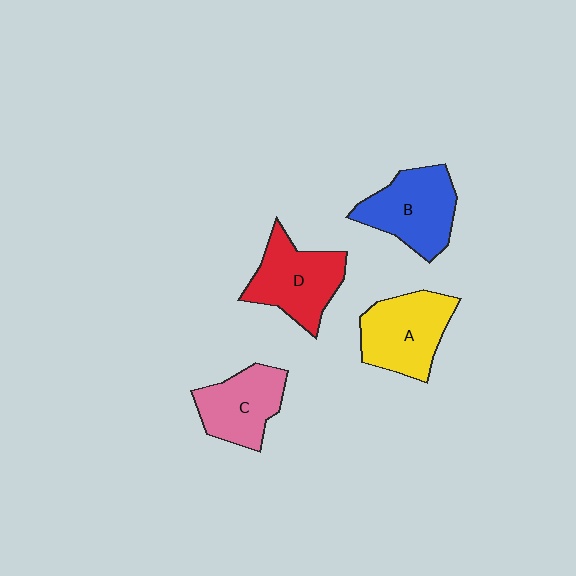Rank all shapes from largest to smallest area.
From largest to smallest: B (blue), A (yellow), D (red), C (pink).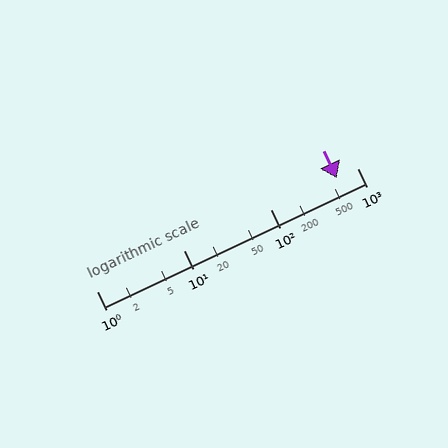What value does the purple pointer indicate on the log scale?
The pointer indicates approximately 580.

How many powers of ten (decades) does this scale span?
The scale spans 3 decades, from 1 to 1000.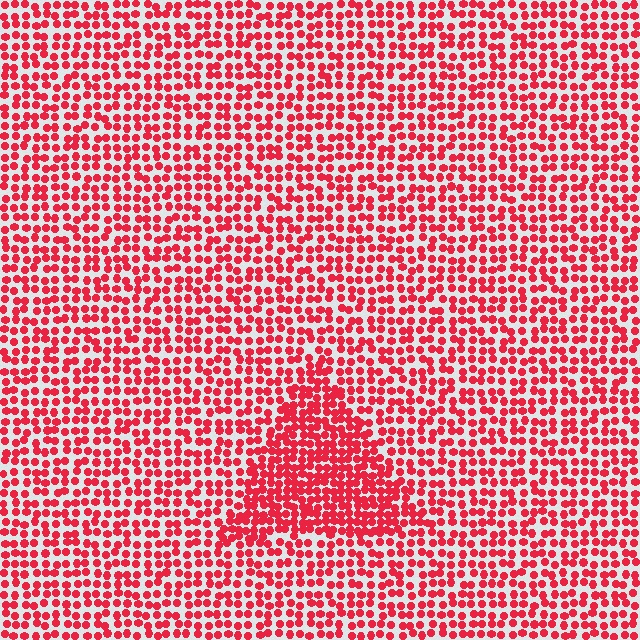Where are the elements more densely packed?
The elements are more densely packed inside the triangle boundary.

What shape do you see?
I see a triangle.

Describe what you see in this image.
The image contains small red elements arranged at two different densities. A triangle-shaped region is visible where the elements are more densely packed than the surrounding area.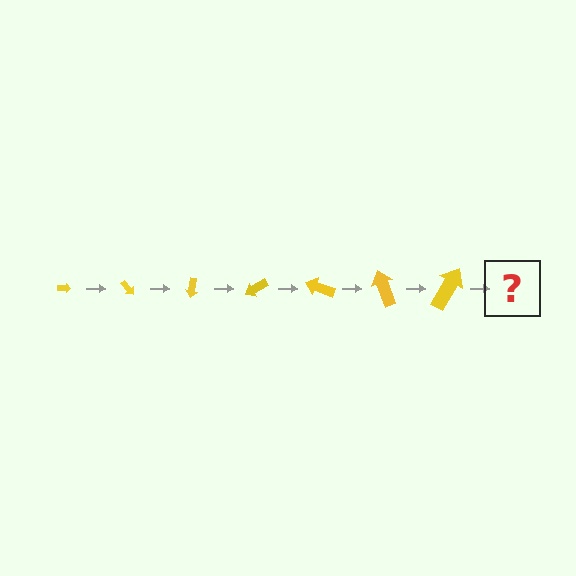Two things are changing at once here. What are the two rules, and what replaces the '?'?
The two rules are that the arrow grows larger each step and it rotates 50 degrees each step. The '?' should be an arrow, larger than the previous one and rotated 350 degrees from the start.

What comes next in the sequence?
The next element should be an arrow, larger than the previous one and rotated 350 degrees from the start.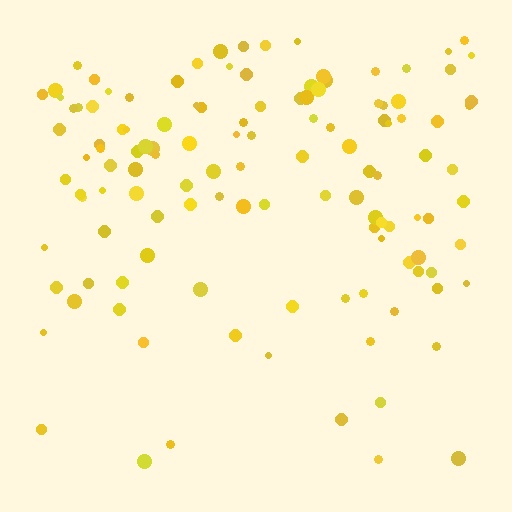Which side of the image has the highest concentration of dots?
The top.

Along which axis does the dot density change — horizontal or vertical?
Vertical.